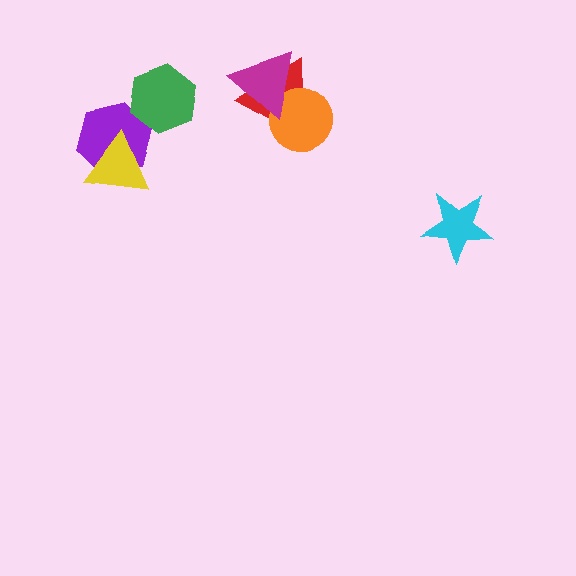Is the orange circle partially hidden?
Yes, it is partially covered by another shape.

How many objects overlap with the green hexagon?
1 object overlaps with the green hexagon.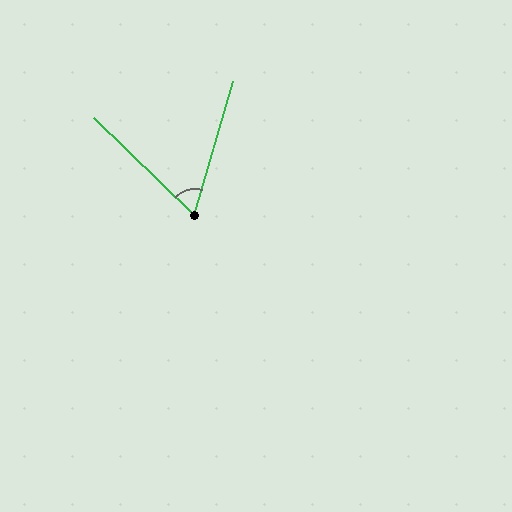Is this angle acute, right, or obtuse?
It is acute.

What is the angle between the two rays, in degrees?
Approximately 62 degrees.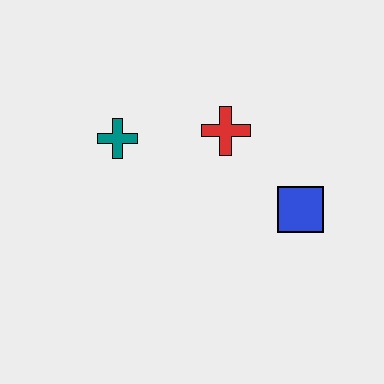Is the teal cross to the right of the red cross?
No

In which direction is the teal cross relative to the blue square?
The teal cross is to the left of the blue square.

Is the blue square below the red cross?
Yes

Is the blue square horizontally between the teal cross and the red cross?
No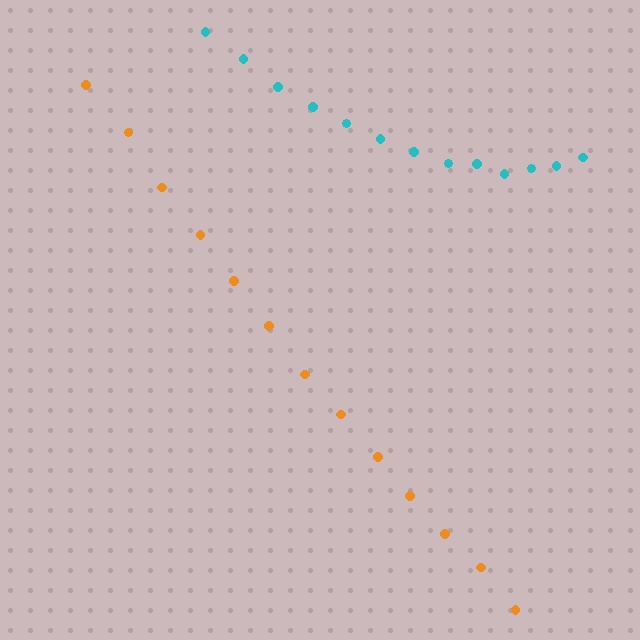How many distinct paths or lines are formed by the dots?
There are 2 distinct paths.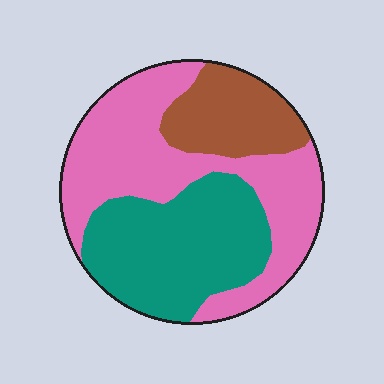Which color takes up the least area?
Brown, at roughly 20%.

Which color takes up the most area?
Pink, at roughly 45%.